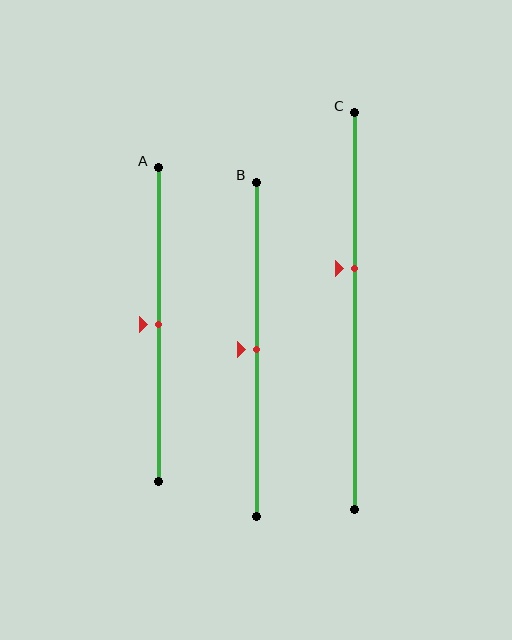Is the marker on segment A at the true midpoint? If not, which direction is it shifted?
Yes, the marker on segment A is at the true midpoint.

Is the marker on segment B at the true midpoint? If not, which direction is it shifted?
Yes, the marker on segment B is at the true midpoint.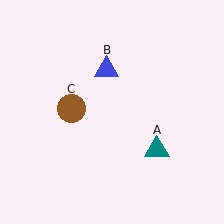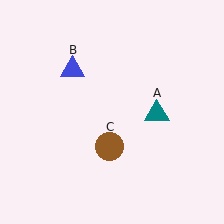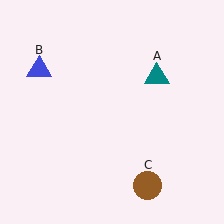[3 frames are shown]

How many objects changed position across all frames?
3 objects changed position: teal triangle (object A), blue triangle (object B), brown circle (object C).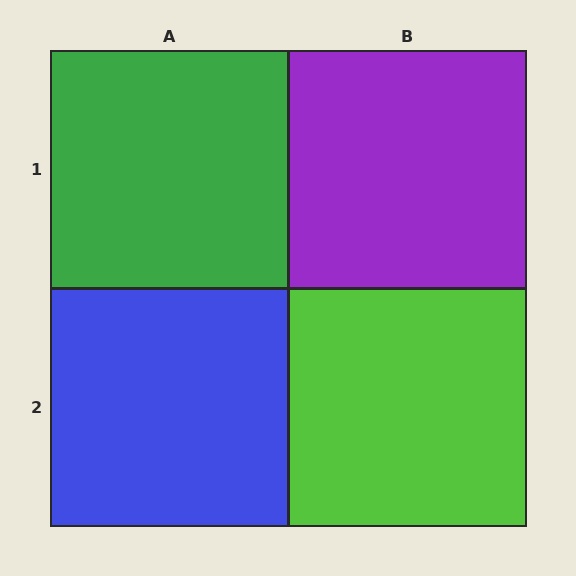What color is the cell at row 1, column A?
Green.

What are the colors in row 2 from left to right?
Blue, lime.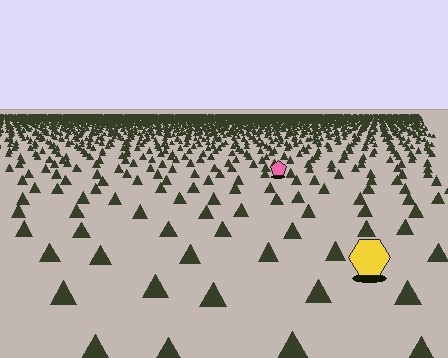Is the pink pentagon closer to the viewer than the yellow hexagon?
No. The yellow hexagon is closer — you can tell from the texture gradient: the ground texture is coarser near it.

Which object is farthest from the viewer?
The pink pentagon is farthest from the viewer. It appears smaller and the ground texture around it is denser.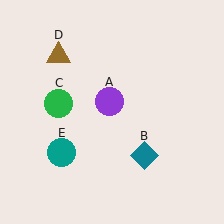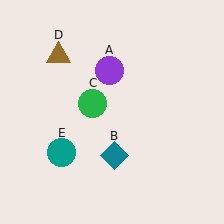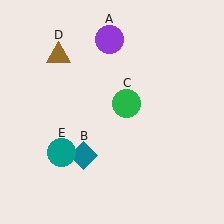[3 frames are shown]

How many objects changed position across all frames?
3 objects changed position: purple circle (object A), teal diamond (object B), green circle (object C).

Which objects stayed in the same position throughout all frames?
Brown triangle (object D) and teal circle (object E) remained stationary.